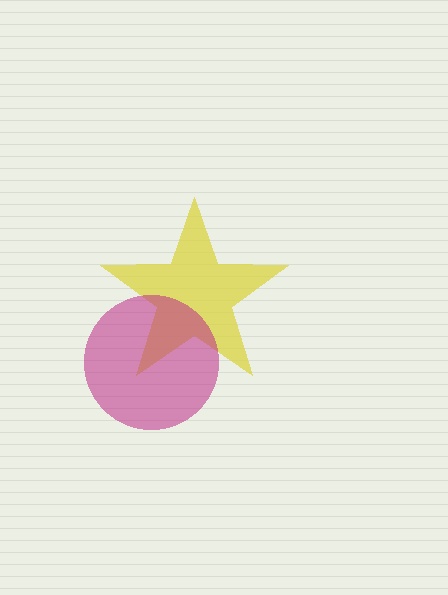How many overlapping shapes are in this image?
There are 2 overlapping shapes in the image.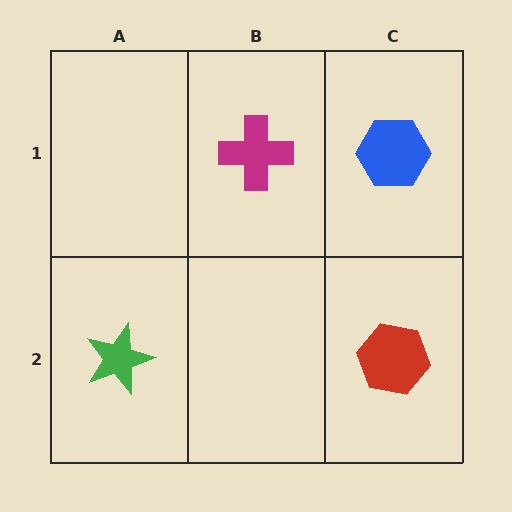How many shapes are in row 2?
2 shapes.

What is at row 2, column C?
A red hexagon.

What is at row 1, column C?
A blue hexagon.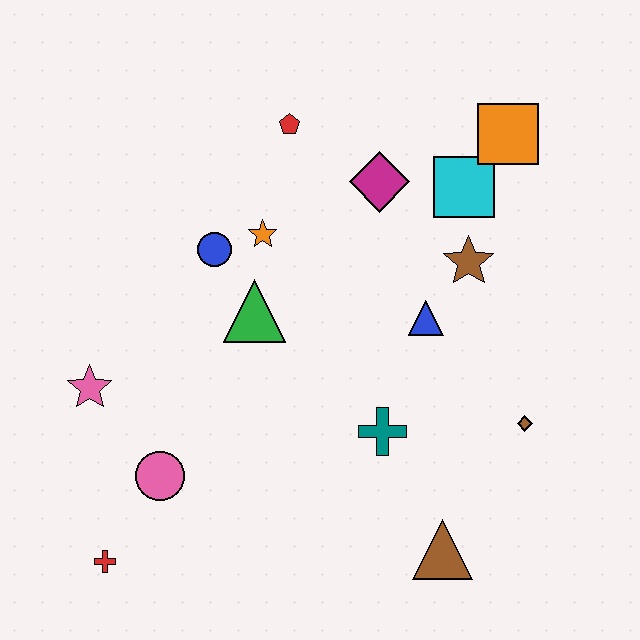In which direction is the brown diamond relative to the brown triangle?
The brown diamond is above the brown triangle.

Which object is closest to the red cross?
The pink circle is closest to the red cross.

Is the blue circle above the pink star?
Yes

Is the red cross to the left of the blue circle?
Yes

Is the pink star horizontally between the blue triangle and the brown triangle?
No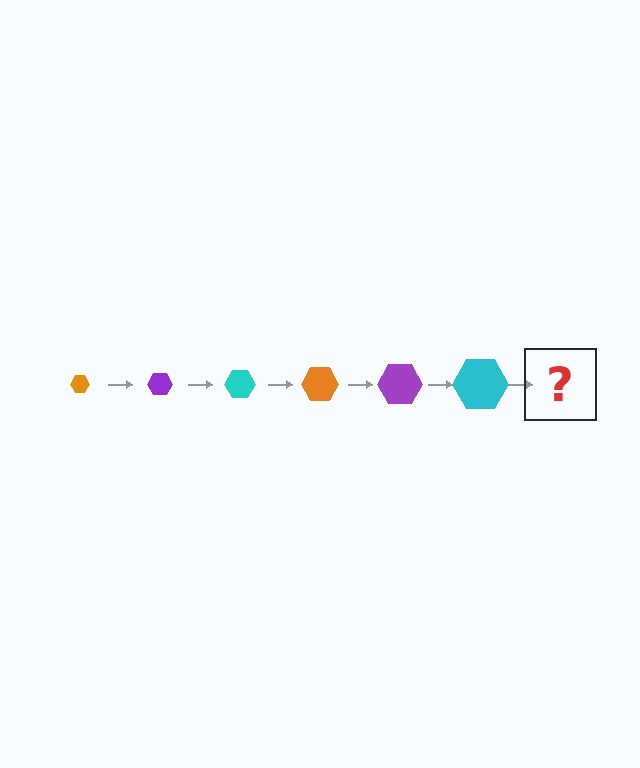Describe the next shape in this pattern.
It should be an orange hexagon, larger than the previous one.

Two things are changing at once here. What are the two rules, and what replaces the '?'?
The two rules are that the hexagon grows larger each step and the color cycles through orange, purple, and cyan. The '?' should be an orange hexagon, larger than the previous one.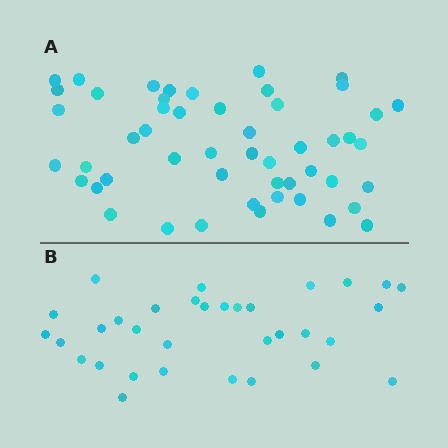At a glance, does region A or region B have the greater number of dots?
Region A (the top region) has more dots.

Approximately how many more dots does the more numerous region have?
Region A has approximately 20 more dots than region B.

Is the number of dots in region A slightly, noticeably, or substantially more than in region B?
Region A has substantially more. The ratio is roughly 1.5 to 1.